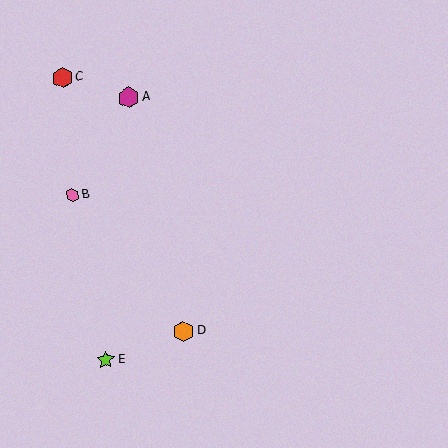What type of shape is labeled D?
Shape D is an orange hexagon.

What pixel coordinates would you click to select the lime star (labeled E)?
Click at (106, 360) to select the lime star E.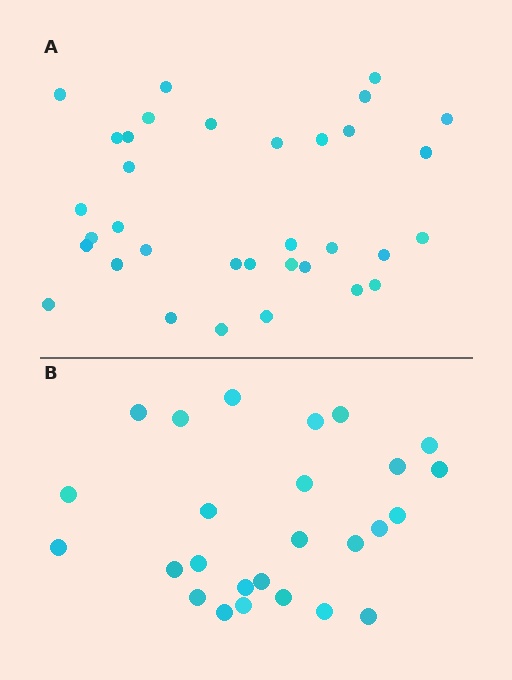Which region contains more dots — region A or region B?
Region A (the top region) has more dots.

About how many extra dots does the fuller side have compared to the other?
Region A has roughly 8 or so more dots than region B.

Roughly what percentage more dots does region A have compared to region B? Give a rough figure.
About 30% more.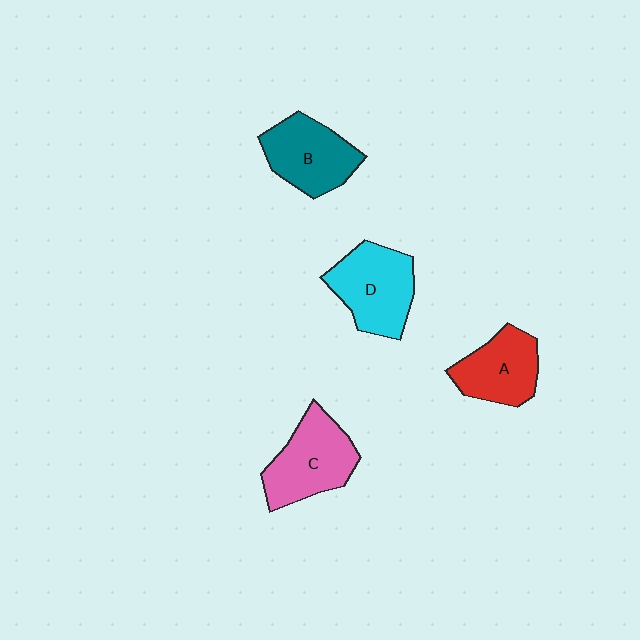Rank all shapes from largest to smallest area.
From largest to smallest: C (pink), D (cyan), B (teal), A (red).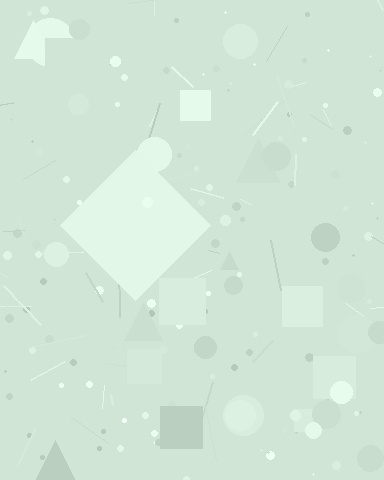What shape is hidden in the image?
A diamond is hidden in the image.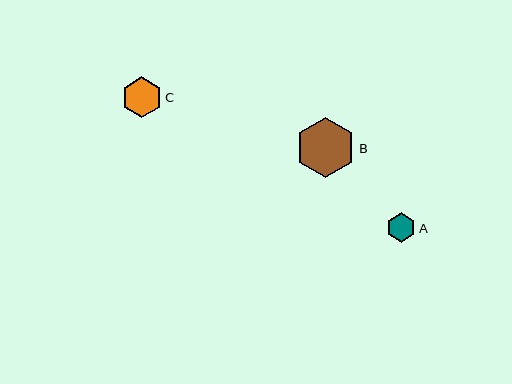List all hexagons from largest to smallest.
From largest to smallest: B, C, A.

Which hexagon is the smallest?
Hexagon A is the smallest with a size of approximately 29 pixels.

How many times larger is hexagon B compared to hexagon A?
Hexagon B is approximately 2.1 times the size of hexagon A.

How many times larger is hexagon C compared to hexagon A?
Hexagon C is approximately 1.4 times the size of hexagon A.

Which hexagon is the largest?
Hexagon B is the largest with a size of approximately 61 pixels.